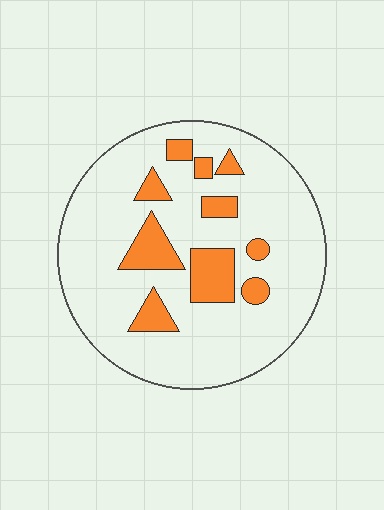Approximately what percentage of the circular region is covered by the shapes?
Approximately 15%.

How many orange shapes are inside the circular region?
10.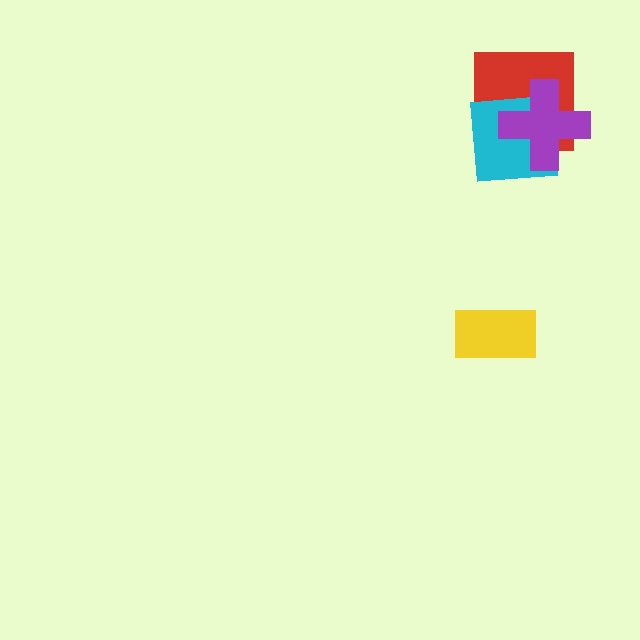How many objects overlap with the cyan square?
2 objects overlap with the cyan square.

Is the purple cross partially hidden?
No, no other shape covers it.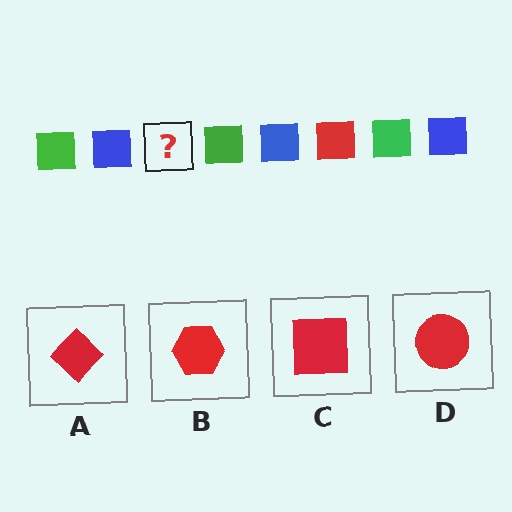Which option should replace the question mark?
Option C.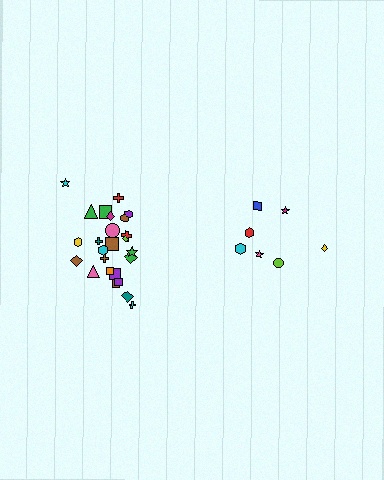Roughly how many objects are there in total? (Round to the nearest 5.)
Roughly 30 objects in total.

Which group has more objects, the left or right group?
The left group.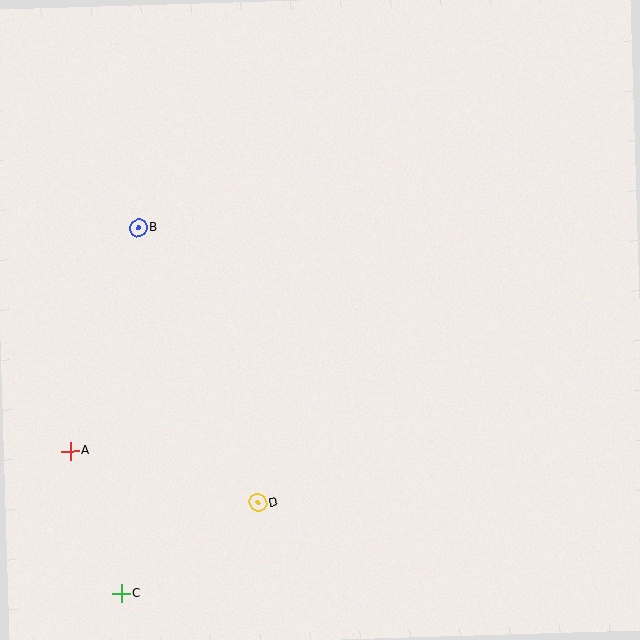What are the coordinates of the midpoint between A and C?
The midpoint between A and C is at (96, 522).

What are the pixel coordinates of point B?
Point B is at (138, 228).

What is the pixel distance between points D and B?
The distance between D and B is 300 pixels.